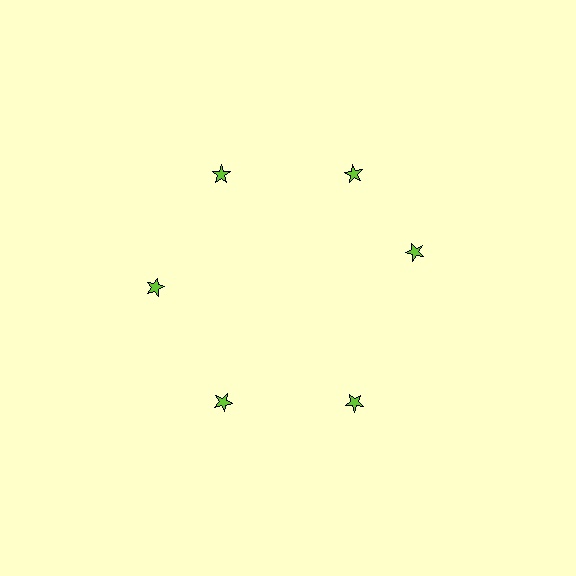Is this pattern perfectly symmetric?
No. The 6 lime stars are arranged in a ring, but one element near the 3 o'clock position is rotated out of alignment along the ring, breaking the 6-fold rotational symmetry.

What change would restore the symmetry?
The symmetry would be restored by rotating it back into even spacing with its neighbors so that all 6 stars sit at equal angles and equal distance from the center.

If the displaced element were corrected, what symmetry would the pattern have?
It would have 6-fold rotational symmetry — the pattern would map onto itself every 60 degrees.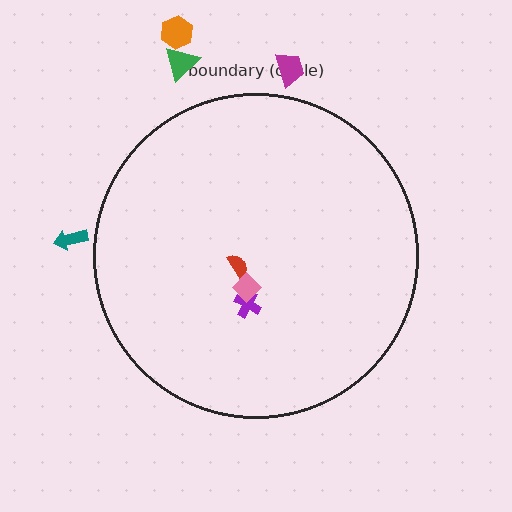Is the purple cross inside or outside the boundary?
Inside.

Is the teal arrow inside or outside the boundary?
Outside.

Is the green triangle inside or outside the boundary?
Outside.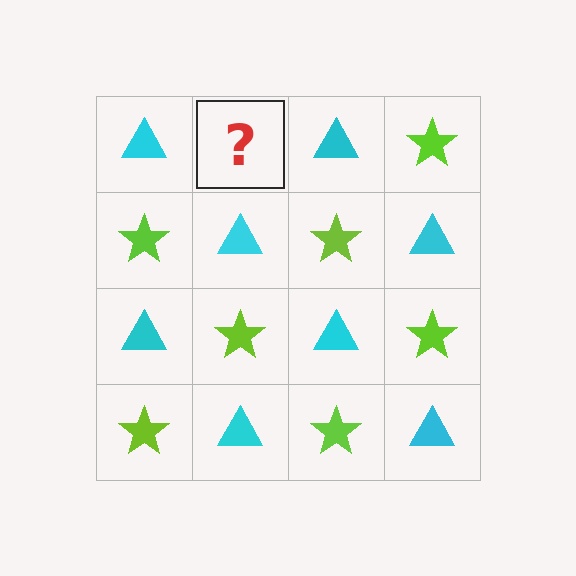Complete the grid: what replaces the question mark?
The question mark should be replaced with a lime star.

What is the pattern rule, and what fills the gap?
The rule is that it alternates cyan triangle and lime star in a checkerboard pattern. The gap should be filled with a lime star.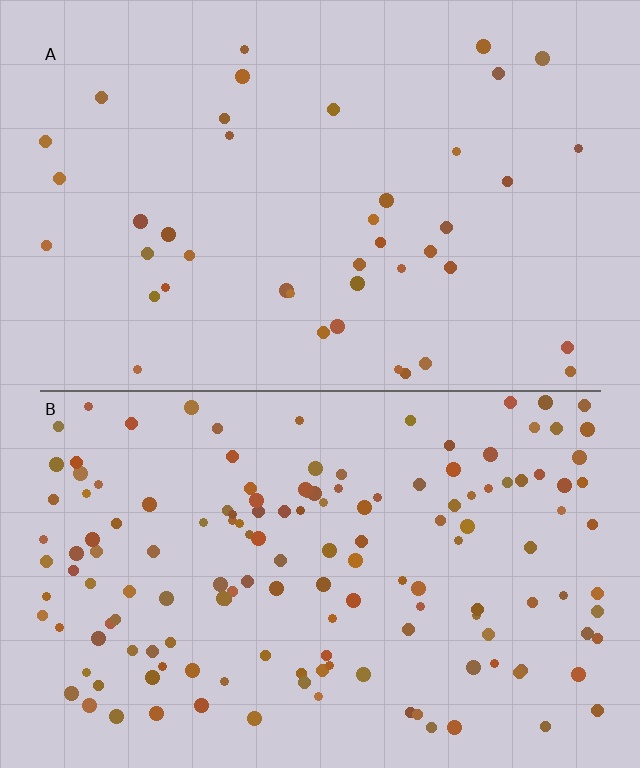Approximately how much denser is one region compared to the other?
Approximately 3.6× — region B over region A.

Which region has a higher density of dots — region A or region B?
B (the bottom).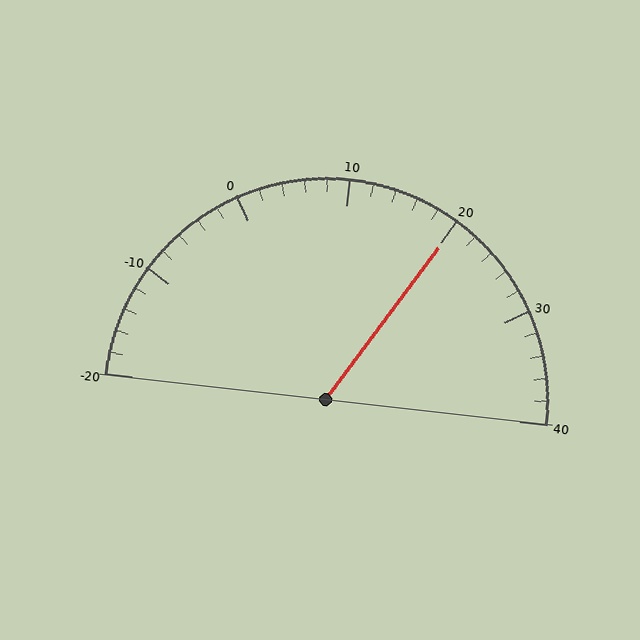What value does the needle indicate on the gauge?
The needle indicates approximately 20.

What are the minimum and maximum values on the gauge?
The gauge ranges from -20 to 40.